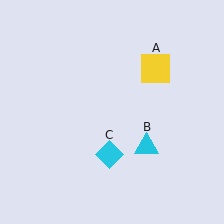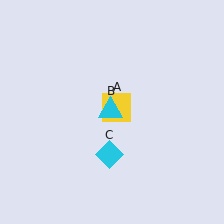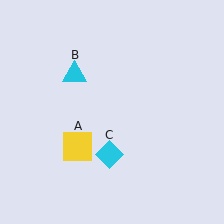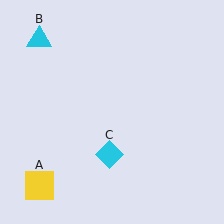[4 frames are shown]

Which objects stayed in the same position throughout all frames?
Cyan diamond (object C) remained stationary.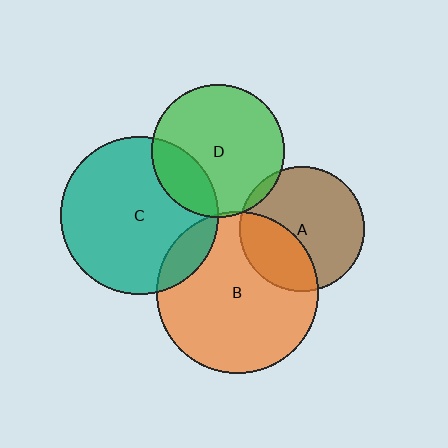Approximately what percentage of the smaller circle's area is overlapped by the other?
Approximately 35%.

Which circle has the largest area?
Circle B (orange).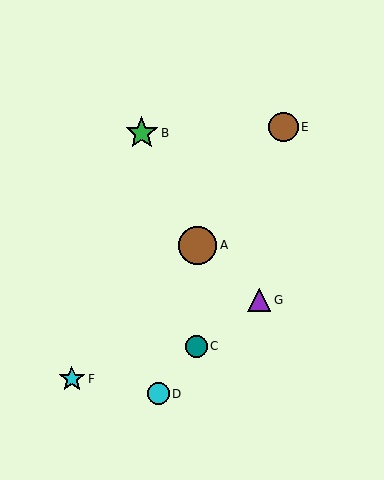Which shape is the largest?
The brown circle (labeled A) is the largest.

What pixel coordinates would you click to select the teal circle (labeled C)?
Click at (197, 346) to select the teal circle C.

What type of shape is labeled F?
Shape F is a cyan star.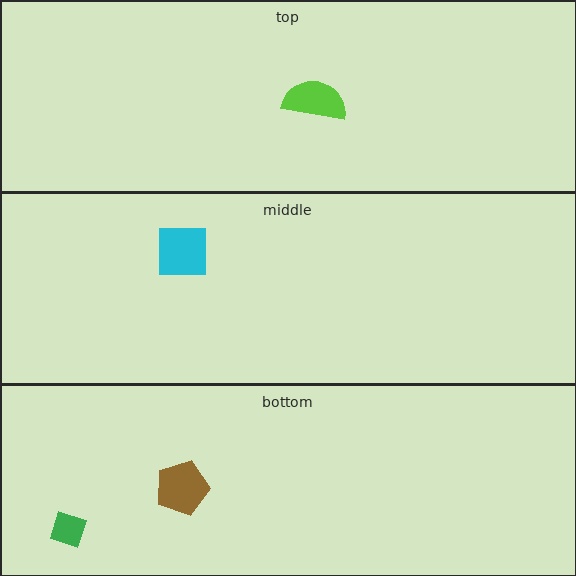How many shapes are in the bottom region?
2.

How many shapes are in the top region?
1.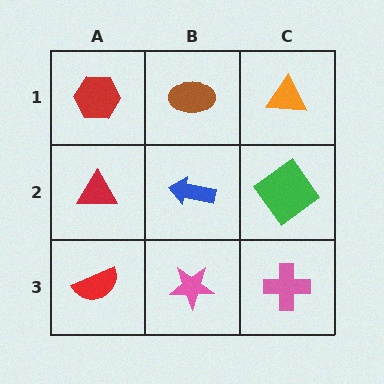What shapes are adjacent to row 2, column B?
A brown ellipse (row 1, column B), a pink star (row 3, column B), a red triangle (row 2, column A), a green diamond (row 2, column C).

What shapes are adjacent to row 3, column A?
A red triangle (row 2, column A), a pink star (row 3, column B).